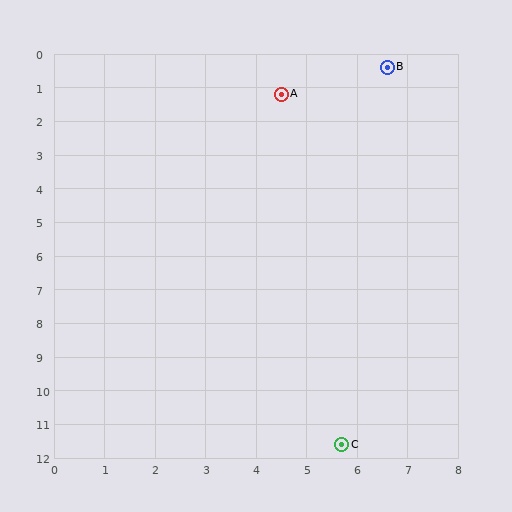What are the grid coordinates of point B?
Point B is at approximately (6.6, 0.4).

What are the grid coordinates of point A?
Point A is at approximately (4.5, 1.2).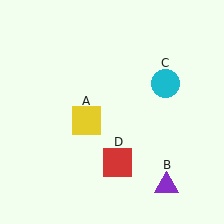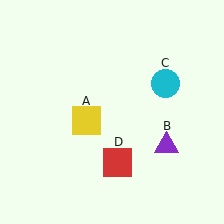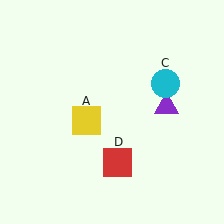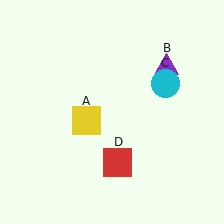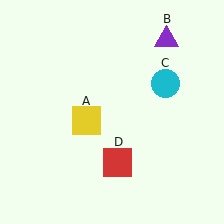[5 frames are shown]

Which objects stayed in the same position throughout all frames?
Yellow square (object A) and cyan circle (object C) and red square (object D) remained stationary.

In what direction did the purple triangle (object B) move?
The purple triangle (object B) moved up.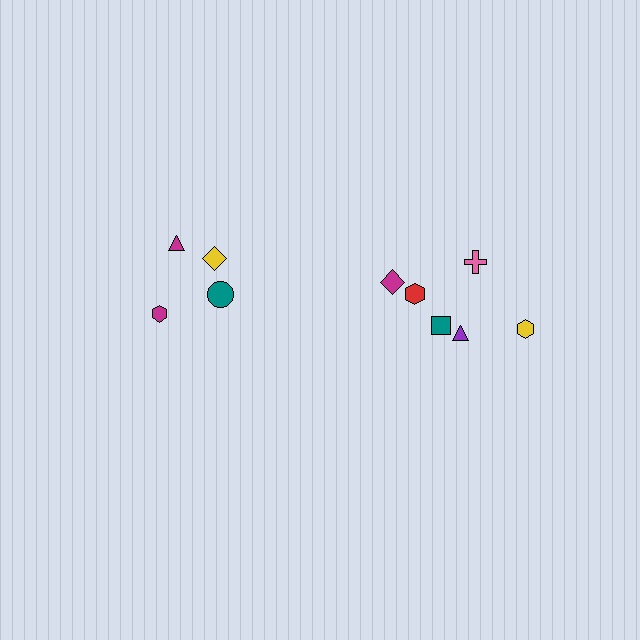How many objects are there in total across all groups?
There are 10 objects.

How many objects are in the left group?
There are 4 objects.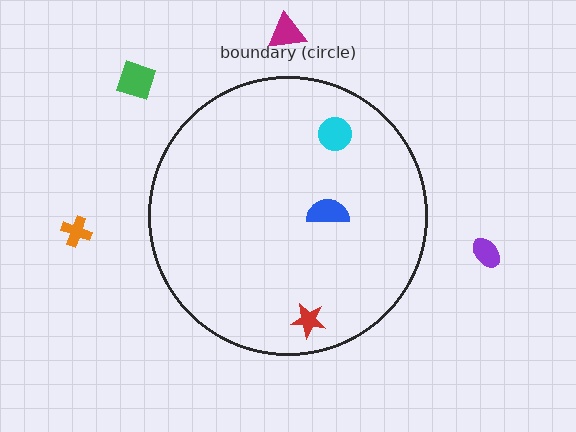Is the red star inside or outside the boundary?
Inside.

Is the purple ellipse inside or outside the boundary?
Outside.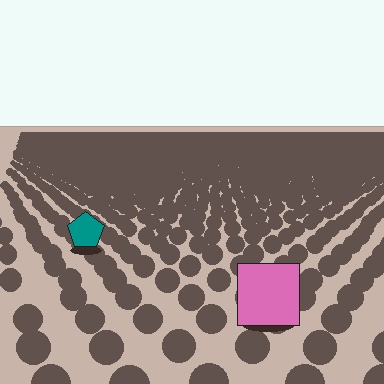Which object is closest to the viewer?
The pink square is closest. The texture marks near it are larger and more spread out.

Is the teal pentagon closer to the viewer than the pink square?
No. The pink square is closer — you can tell from the texture gradient: the ground texture is coarser near it.